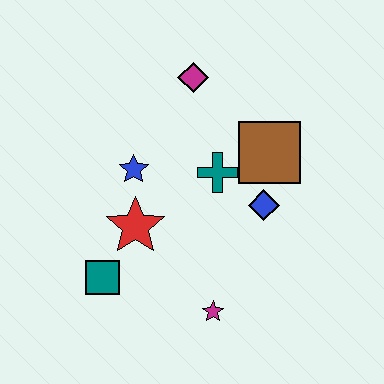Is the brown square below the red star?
No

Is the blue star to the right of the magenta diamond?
No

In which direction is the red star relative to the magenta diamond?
The red star is below the magenta diamond.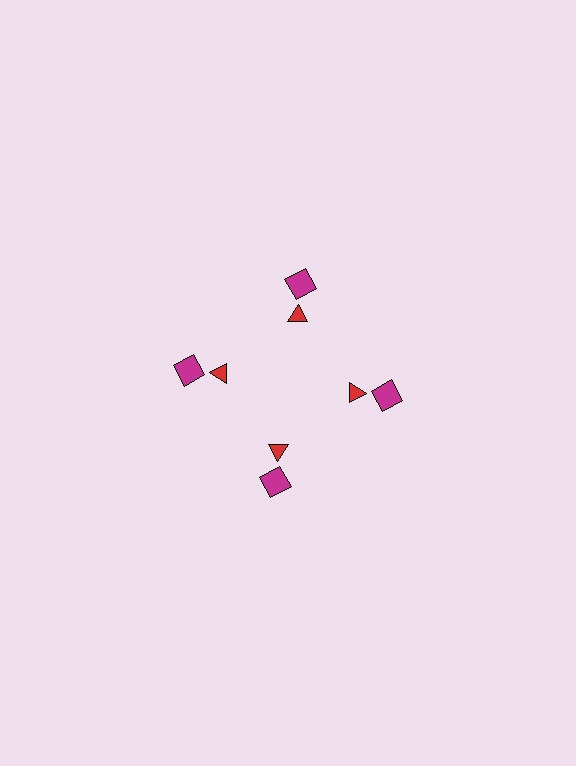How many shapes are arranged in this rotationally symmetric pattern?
There are 8 shapes, arranged in 4 groups of 2.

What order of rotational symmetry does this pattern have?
This pattern has 4-fold rotational symmetry.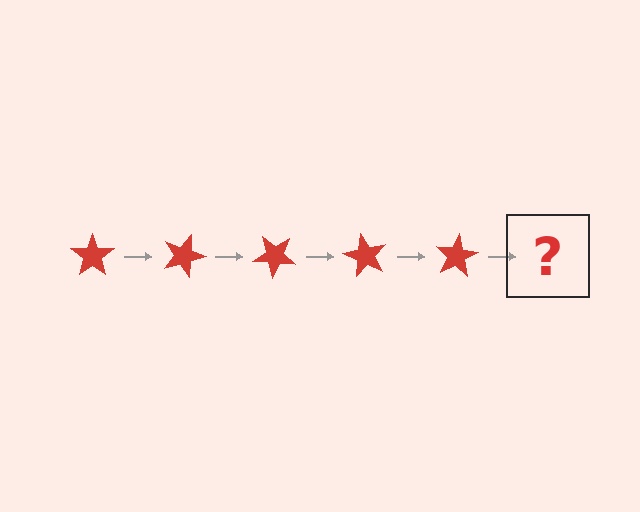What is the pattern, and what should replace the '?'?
The pattern is that the star rotates 20 degrees each step. The '?' should be a red star rotated 100 degrees.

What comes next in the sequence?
The next element should be a red star rotated 100 degrees.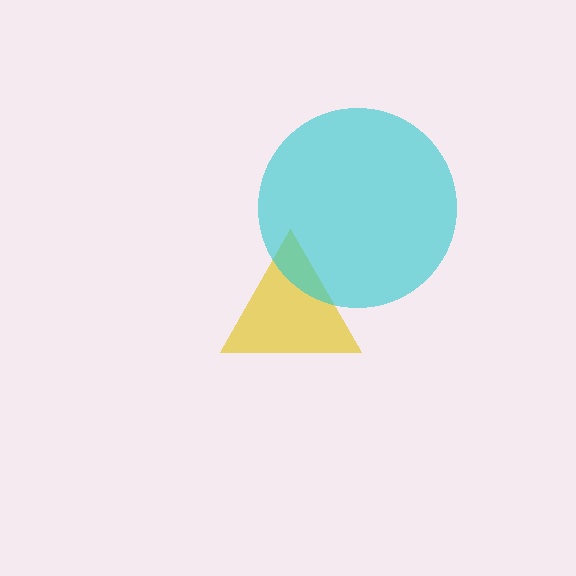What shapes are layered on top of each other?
The layered shapes are: a yellow triangle, a cyan circle.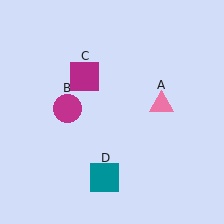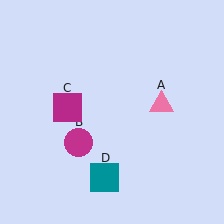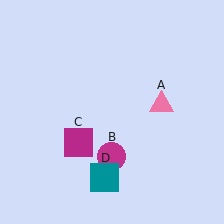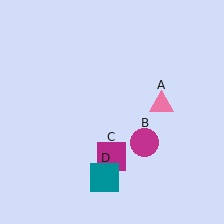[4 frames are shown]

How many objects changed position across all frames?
2 objects changed position: magenta circle (object B), magenta square (object C).